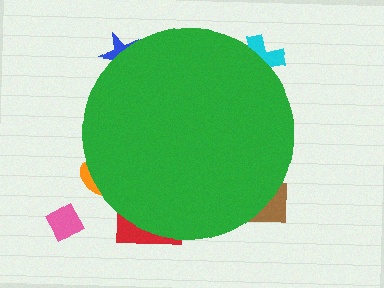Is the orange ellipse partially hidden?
Yes, the orange ellipse is partially hidden behind the green circle.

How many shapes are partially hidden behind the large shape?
5 shapes are partially hidden.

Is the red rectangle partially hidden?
Yes, the red rectangle is partially hidden behind the green circle.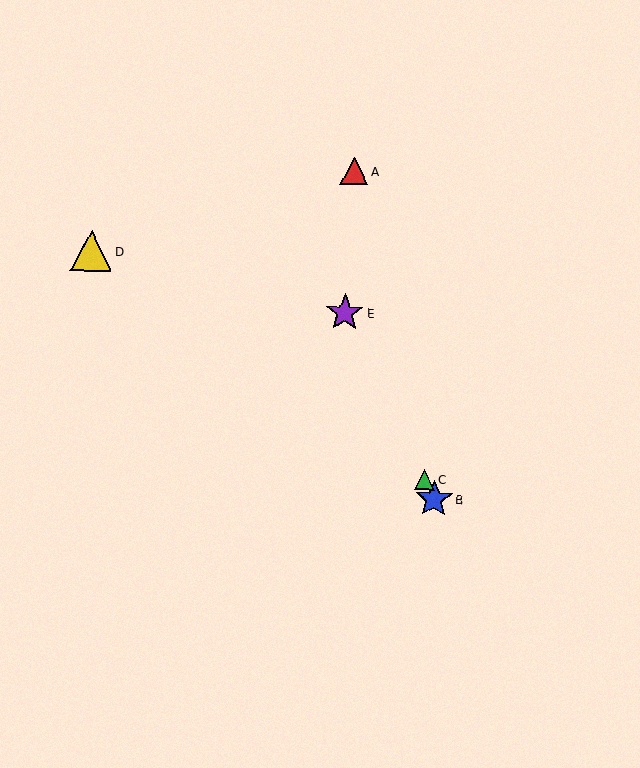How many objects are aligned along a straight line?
3 objects (B, C, E) are aligned along a straight line.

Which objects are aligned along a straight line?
Objects B, C, E are aligned along a straight line.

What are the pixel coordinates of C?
Object C is at (425, 480).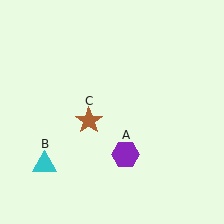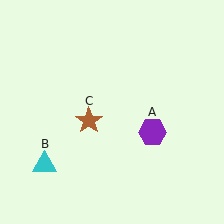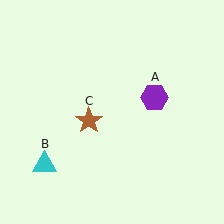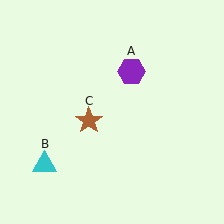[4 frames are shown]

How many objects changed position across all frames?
1 object changed position: purple hexagon (object A).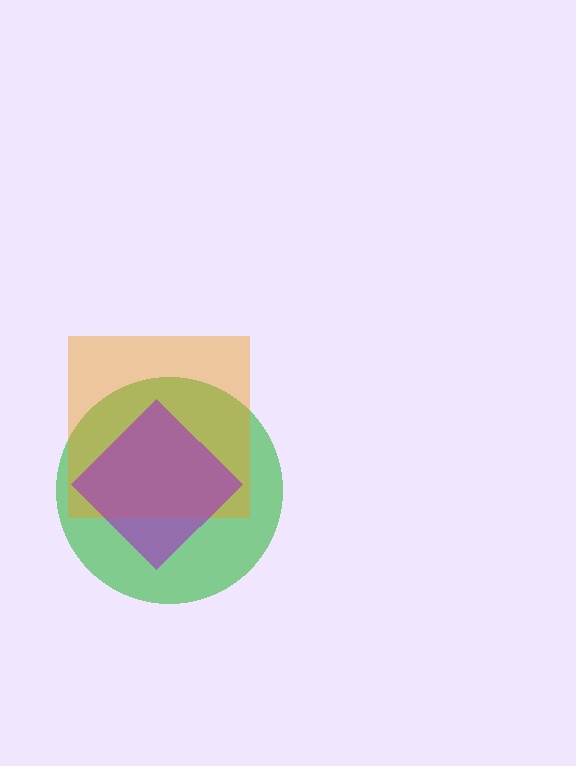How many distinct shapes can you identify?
There are 3 distinct shapes: a green circle, an orange square, a purple diamond.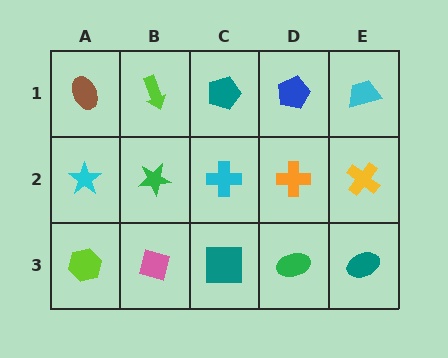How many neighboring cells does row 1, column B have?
3.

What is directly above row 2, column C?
A teal pentagon.